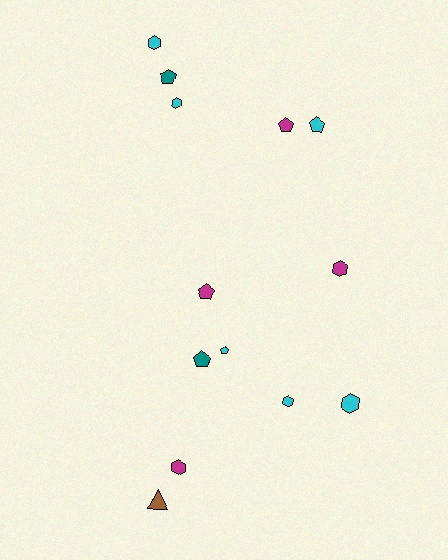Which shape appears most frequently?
Pentagon, with 6 objects.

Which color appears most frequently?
Cyan, with 6 objects.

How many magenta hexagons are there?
There are 2 magenta hexagons.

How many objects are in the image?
There are 13 objects.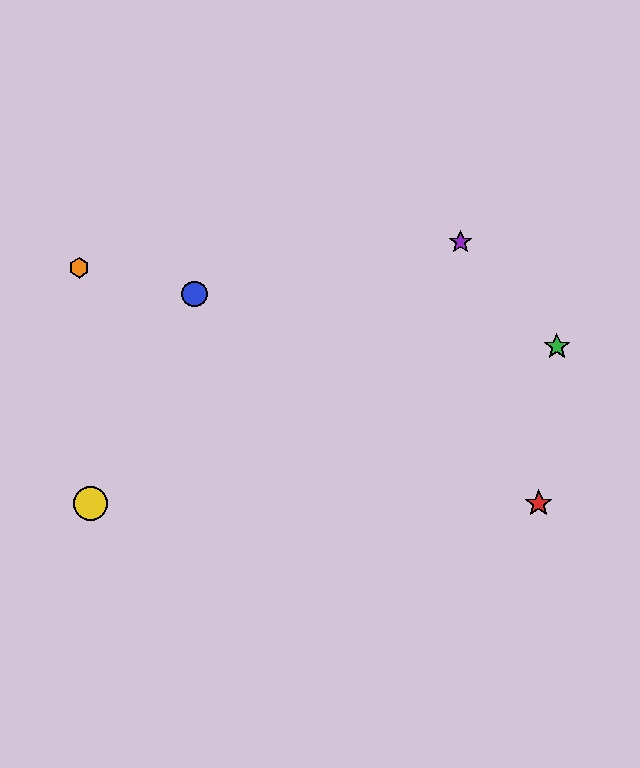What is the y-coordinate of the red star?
The red star is at y≈504.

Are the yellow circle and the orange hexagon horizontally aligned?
No, the yellow circle is at y≈504 and the orange hexagon is at y≈268.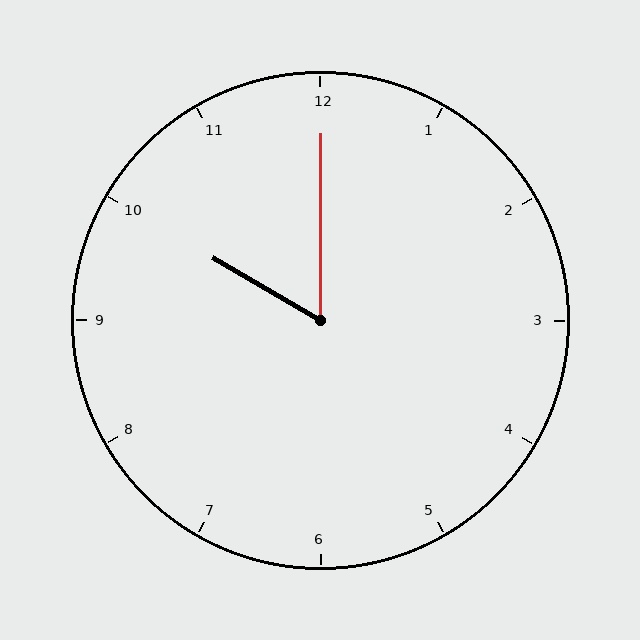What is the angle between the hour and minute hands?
Approximately 60 degrees.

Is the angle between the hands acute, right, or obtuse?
It is acute.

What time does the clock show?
10:00.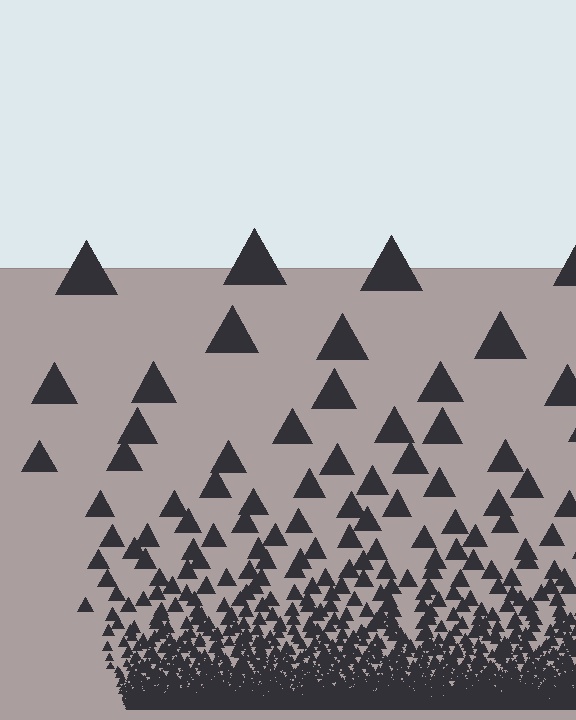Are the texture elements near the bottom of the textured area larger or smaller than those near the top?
Smaller. The gradient is inverted — elements near the bottom are smaller and denser.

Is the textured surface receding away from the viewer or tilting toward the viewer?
The surface appears to tilt toward the viewer. Texture elements get larger and sparser toward the top.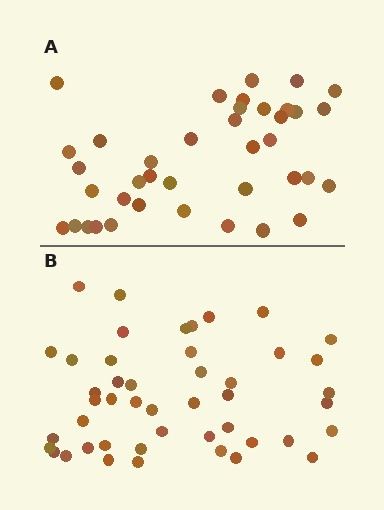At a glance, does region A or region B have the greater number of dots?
Region B (the bottom region) has more dots.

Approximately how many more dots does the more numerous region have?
Region B has roughly 8 or so more dots than region A.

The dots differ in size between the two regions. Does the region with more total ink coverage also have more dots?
No. Region A has more total ink coverage because its dots are larger, but region B actually contains more individual dots. Total area can be misleading — the number of items is what matters here.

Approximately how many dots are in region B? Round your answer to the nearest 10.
About 50 dots. (The exact count is 46, which rounds to 50.)